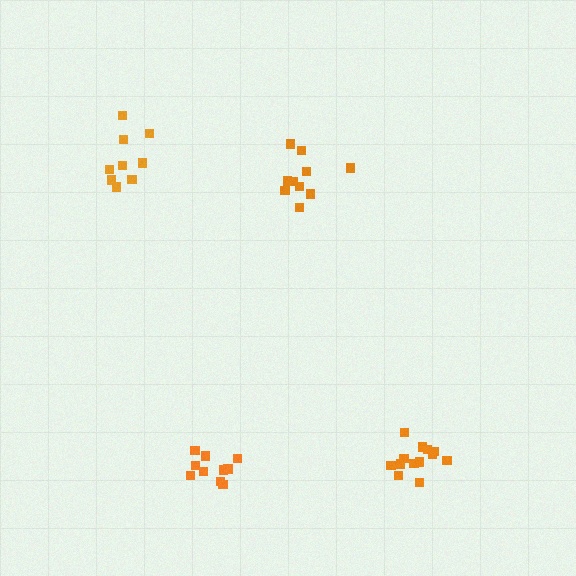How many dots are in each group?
Group 1: 10 dots, Group 2: 13 dots, Group 3: 10 dots, Group 4: 9 dots (42 total).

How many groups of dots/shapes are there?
There are 4 groups.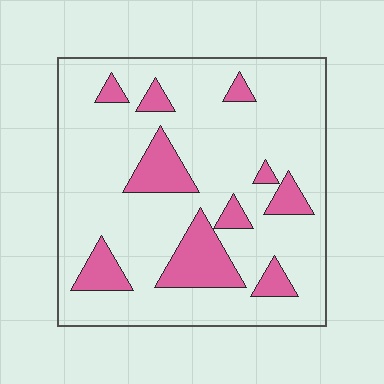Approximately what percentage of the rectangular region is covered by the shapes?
Approximately 20%.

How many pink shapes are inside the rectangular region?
10.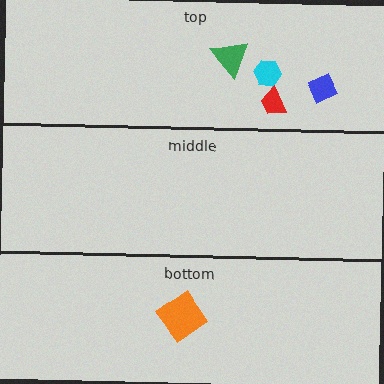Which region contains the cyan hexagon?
The top region.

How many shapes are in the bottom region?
1.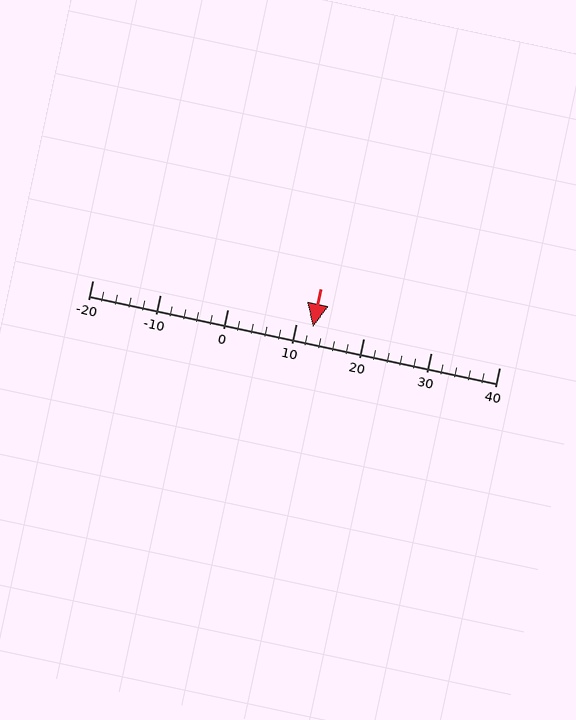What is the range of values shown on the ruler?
The ruler shows values from -20 to 40.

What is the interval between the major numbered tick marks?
The major tick marks are spaced 10 units apart.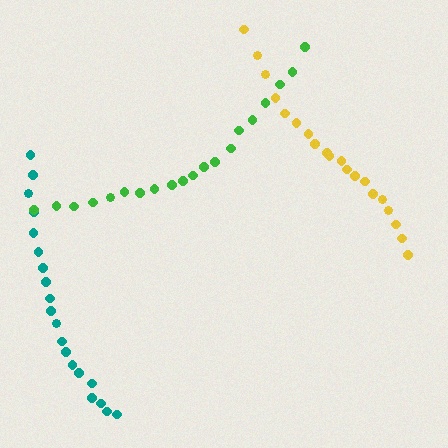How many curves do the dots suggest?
There are 3 distinct paths.